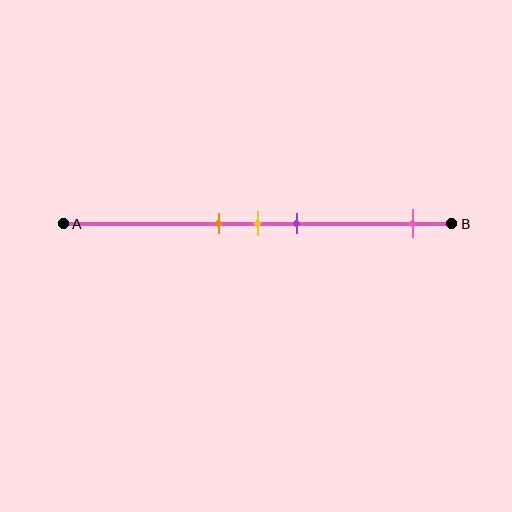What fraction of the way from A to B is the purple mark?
The purple mark is approximately 60% (0.6) of the way from A to B.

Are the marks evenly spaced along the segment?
No, the marks are not evenly spaced.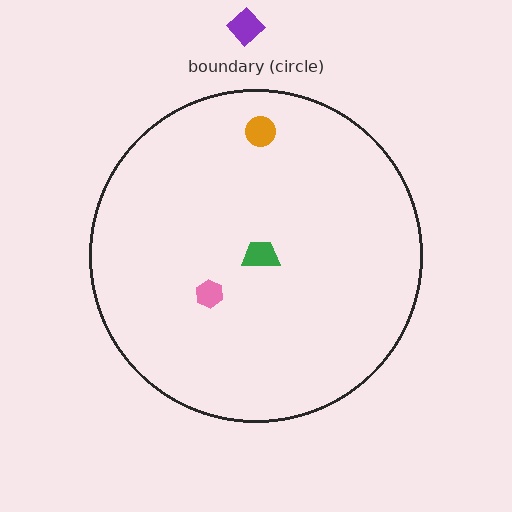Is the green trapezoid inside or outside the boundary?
Inside.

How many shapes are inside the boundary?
3 inside, 1 outside.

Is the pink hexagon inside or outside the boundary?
Inside.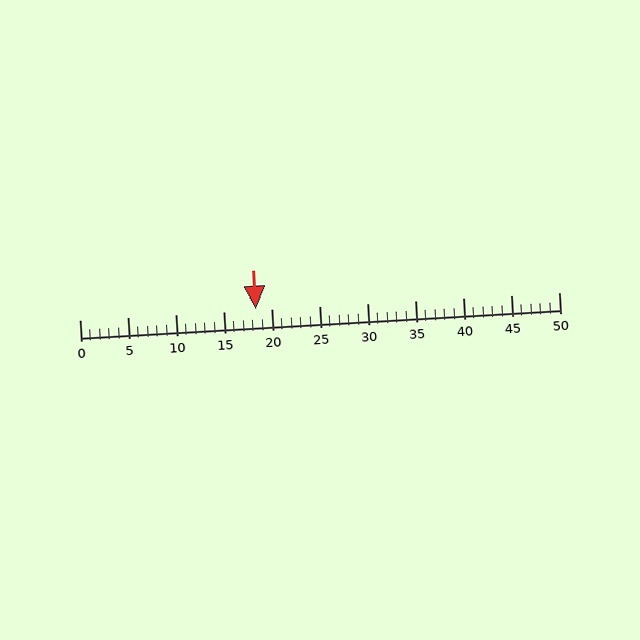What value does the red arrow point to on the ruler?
The red arrow points to approximately 18.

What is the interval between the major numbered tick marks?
The major tick marks are spaced 5 units apart.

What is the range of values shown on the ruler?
The ruler shows values from 0 to 50.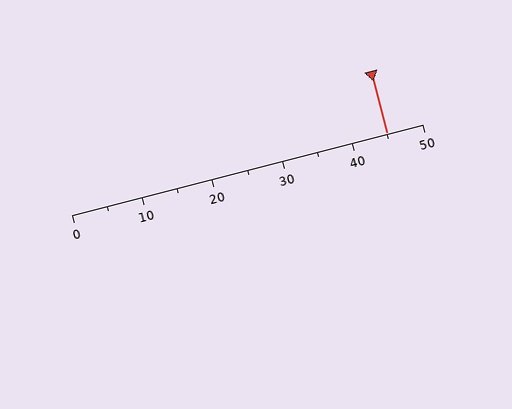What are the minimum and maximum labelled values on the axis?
The axis runs from 0 to 50.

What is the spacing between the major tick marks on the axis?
The major ticks are spaced 10 apart.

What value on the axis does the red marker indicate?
The marker indicates approximately 45.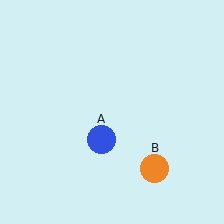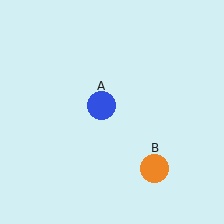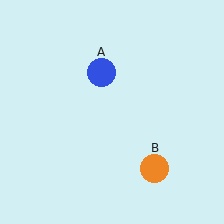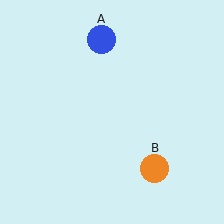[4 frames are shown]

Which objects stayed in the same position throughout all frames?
Orange circle (object B) remained stationary.